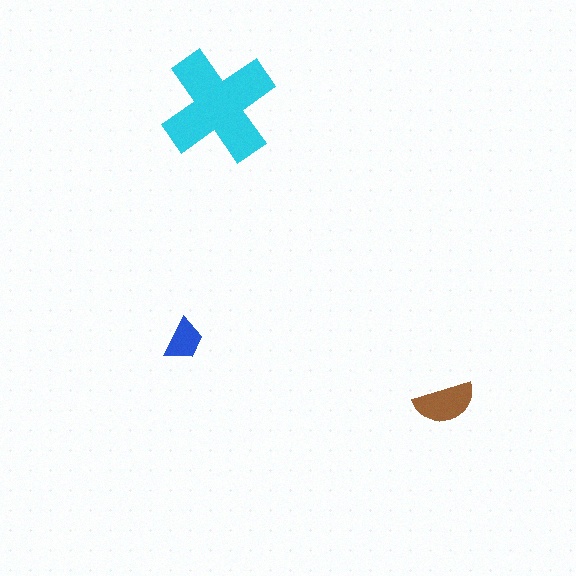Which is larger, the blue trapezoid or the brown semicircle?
The brown semicircle.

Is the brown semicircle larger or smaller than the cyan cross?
Smaller.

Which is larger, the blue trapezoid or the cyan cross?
The cyan cross.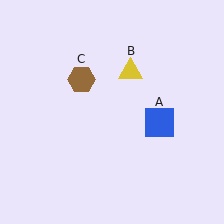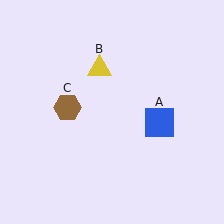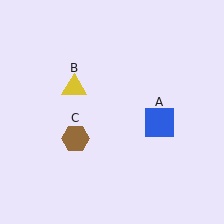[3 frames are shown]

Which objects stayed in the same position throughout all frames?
Blue square (object A) remained stationary.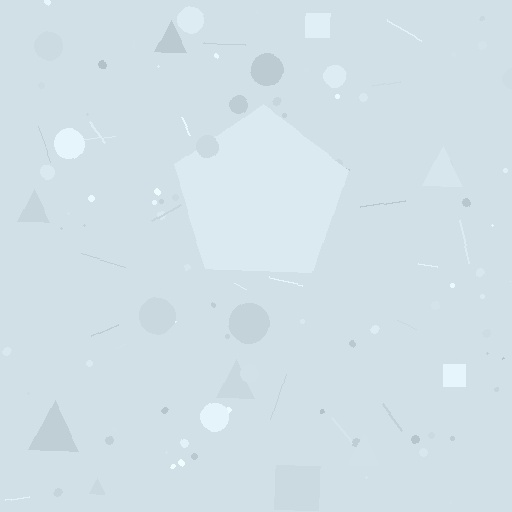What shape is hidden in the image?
A pentagon is hidden in the image.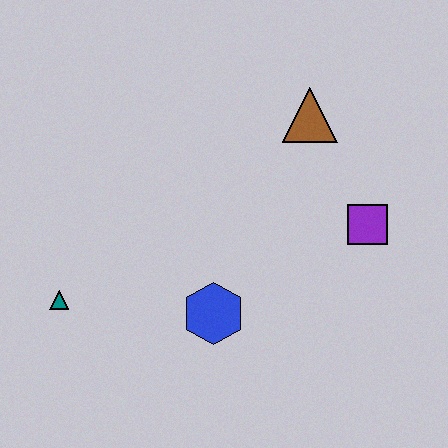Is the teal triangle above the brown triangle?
No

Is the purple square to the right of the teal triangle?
Yes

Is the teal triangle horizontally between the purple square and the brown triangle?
No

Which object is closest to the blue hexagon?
The teal triangle is closest to the blue hexagon.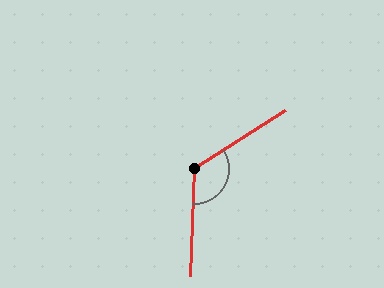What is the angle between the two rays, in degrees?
Approximately 124 degrees.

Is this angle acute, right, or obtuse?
It is obtuse.